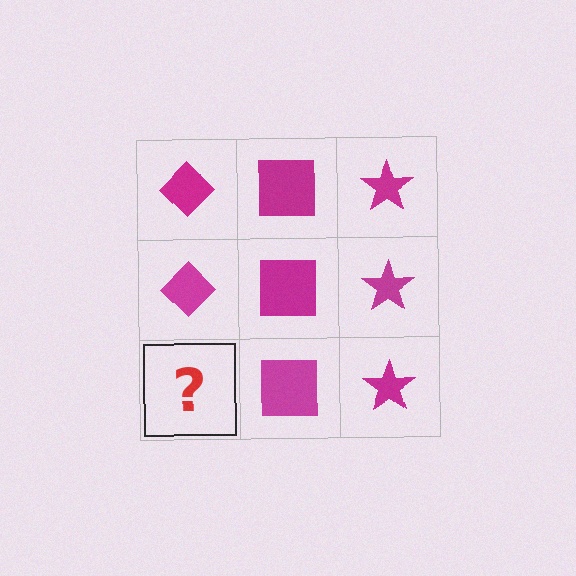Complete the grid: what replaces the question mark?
The question mark should be replaced with a magenta diamond.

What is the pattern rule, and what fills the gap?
The rule is that each column has a consistent shape. The gap should be filled with a magenta diamond.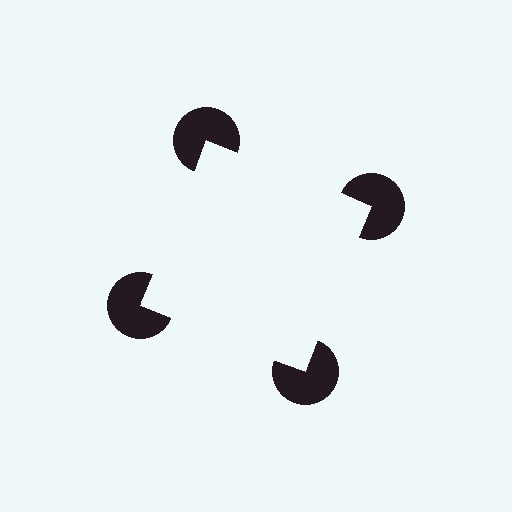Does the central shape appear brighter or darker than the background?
It typically appears slightly brighter than the background, even though no actual brightness change is drawn.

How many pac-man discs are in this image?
There are 4 — one at each vertex of the illusory square.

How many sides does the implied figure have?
4 sides.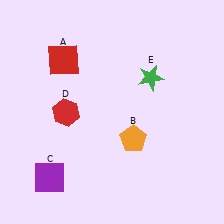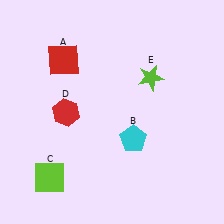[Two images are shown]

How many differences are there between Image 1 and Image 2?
There are 3 differences between the two images.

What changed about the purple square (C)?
In Image 1, C is purple. In Image 2, it changed to lime.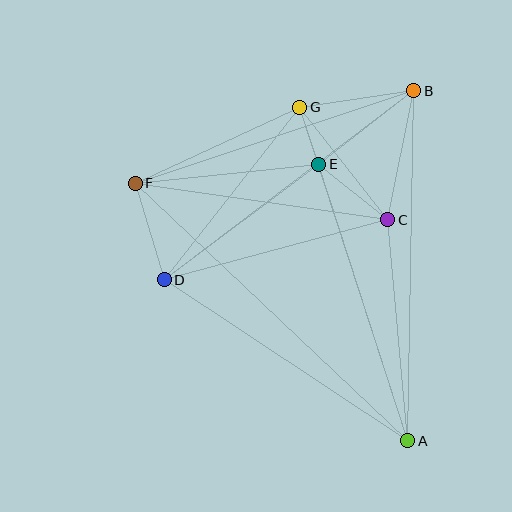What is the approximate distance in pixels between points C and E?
The distance between C and E is approximately 89 pixels.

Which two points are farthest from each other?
Points A and F are farthest from each other.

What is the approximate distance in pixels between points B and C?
The distance between B and C is approximately 132 pixels.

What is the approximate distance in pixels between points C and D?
The distance between C and D is approximately 231 pixels.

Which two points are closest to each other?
Points E and G are closest to each other.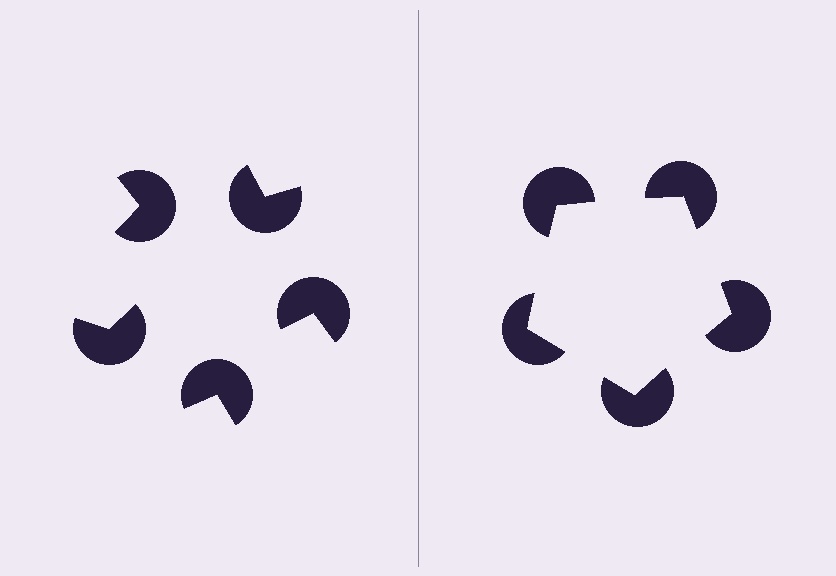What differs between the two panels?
The pac-man discs are positioned identically on both sides; only the wedge orientations differ. On the right they align to a pentagon; on the left they are misaligned.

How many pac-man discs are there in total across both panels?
10 — 5 on each side.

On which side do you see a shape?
An illusory pentagon appears on the right side. On the left side the wedge cuts are rotated, so no coherent shape forms.